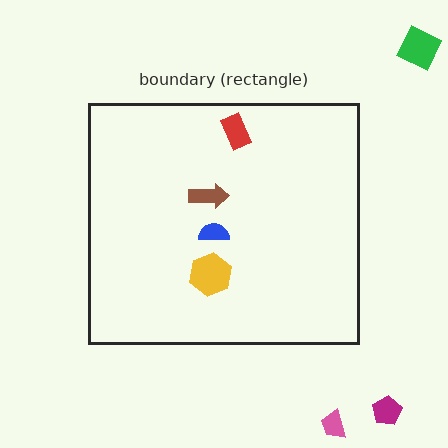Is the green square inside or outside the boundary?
Outside.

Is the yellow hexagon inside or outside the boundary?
Inside.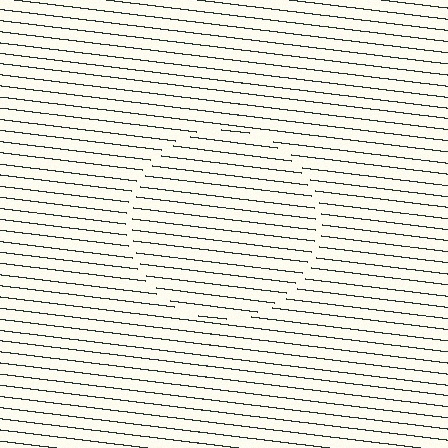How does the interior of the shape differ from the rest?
The interior of the shape contains the same grating, shifted by half a period — the contour is defined by the phase discontinuity where line-ends from the inner and outer gratings abut.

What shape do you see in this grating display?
An illusory circle. The interior of the shape contains the same grating, shifted by half a period — the contour is defined by the phase discontinuity where line-ends from the inner and outer gratings abut.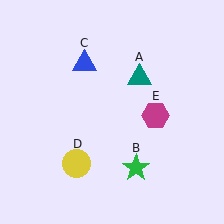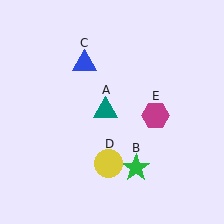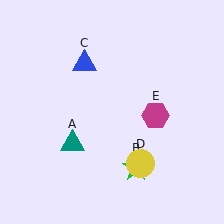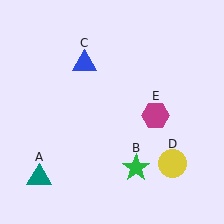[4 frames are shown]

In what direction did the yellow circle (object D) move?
The yellow circle (object D) moved right.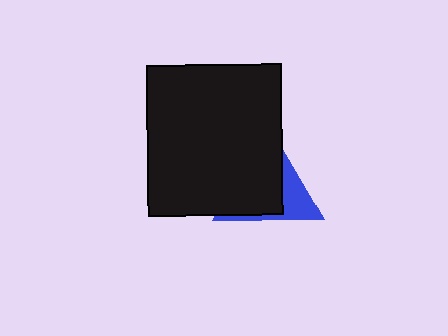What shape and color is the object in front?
The object in front is a black rectangle.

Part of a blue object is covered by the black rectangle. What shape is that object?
It is a triangle.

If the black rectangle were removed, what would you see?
You would see the complete blue triangle.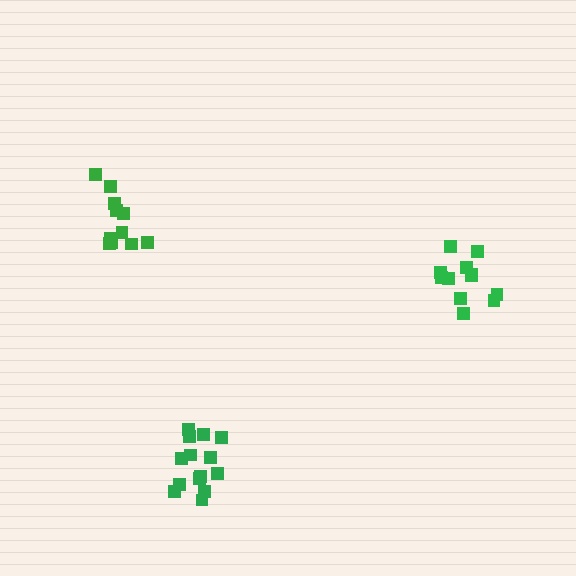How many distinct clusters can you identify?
There are 3 distinct clusters.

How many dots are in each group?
Group 1: 11 dots, Group 2: 12 dots, Group 3: 14 dots (37 total).